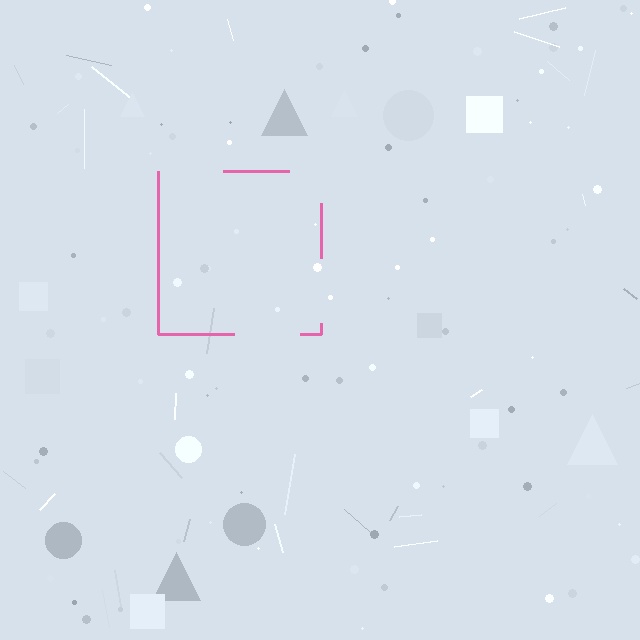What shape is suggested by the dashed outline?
The dashed outline suggests a square.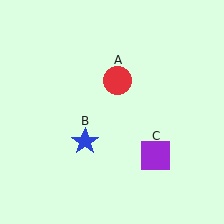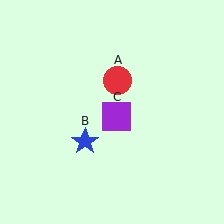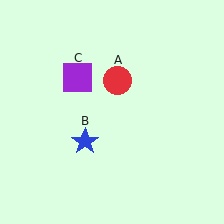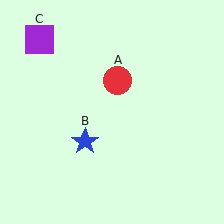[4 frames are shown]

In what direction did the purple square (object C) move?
The purple square (object C) moved up and to the left.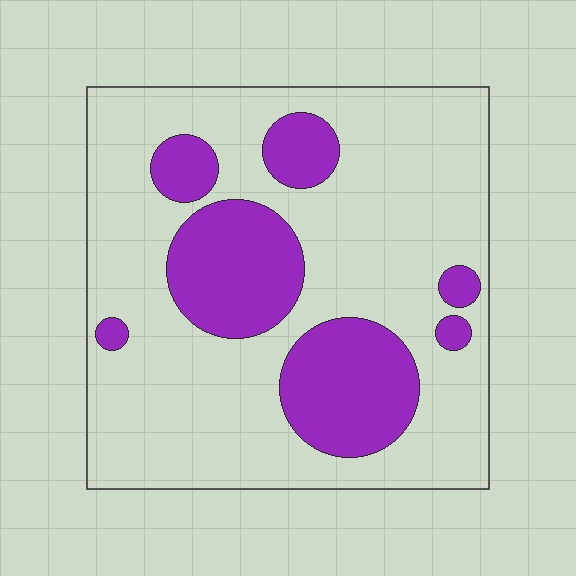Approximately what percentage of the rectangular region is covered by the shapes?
Approximately 25%.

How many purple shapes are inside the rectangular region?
7.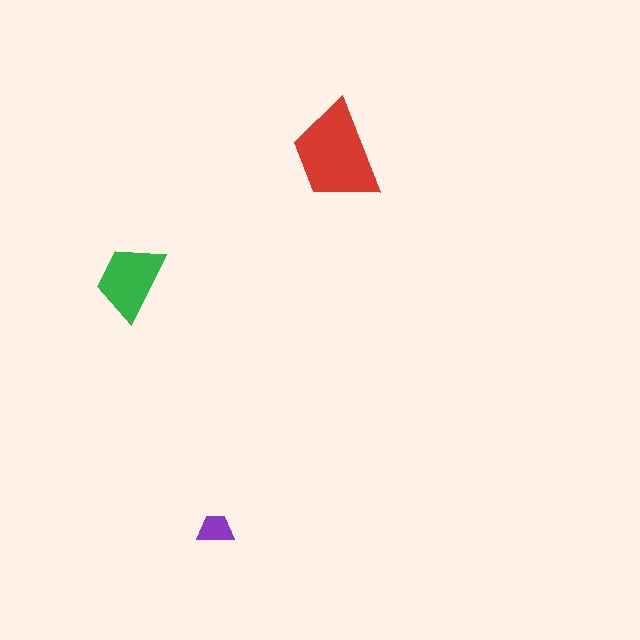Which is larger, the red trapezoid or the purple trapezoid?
The red one.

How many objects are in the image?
There are 3 objects in the image.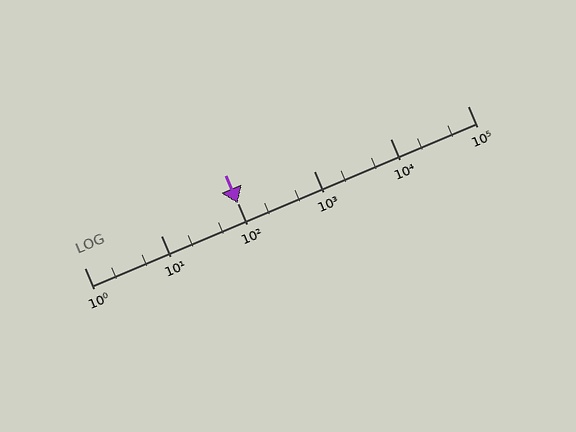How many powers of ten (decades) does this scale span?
The scale spans 5 decades, from 1 to 100000.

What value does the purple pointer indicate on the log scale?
The pointer indicates approximately 100.